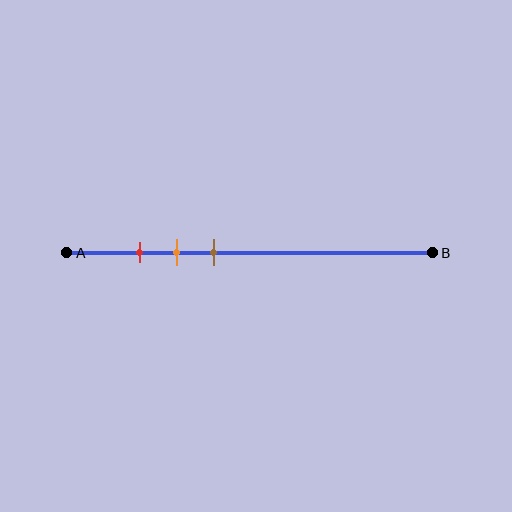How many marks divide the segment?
There are 3 marks dividing the segment.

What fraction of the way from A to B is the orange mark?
The orange mark is approximately 30% (0.3) of the way from A to B.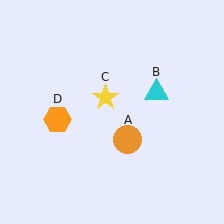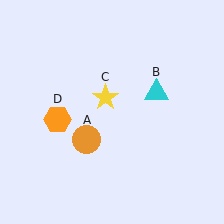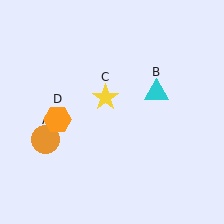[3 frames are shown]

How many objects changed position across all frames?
1 object changed position: orange circle (object A).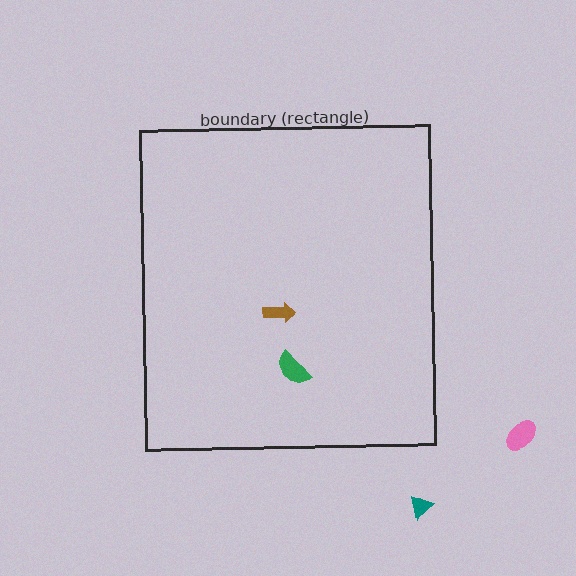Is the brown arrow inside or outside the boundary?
Inside.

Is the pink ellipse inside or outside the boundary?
Outside.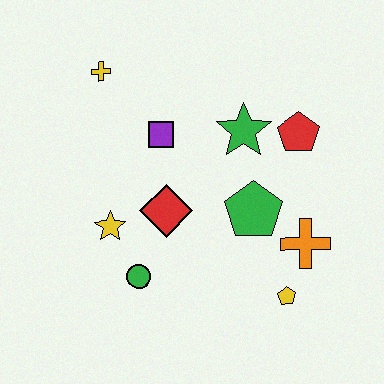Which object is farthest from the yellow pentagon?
The yellow cross is farthest from the yellow pentagon.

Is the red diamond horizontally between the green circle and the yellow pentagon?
Yes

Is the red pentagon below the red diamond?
No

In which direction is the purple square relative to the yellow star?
The purple square is above the yellow star.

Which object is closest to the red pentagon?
The green star is closest to the red pentagon.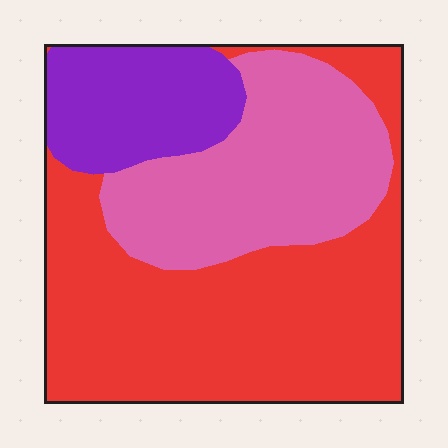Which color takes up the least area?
Purple, at roughly 15%.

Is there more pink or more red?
Red.